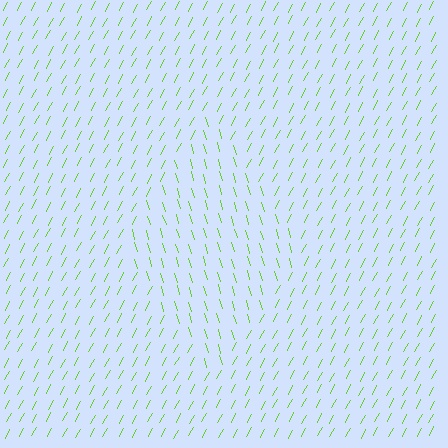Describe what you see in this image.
The image is filled with small lime line segments. A diamond region in the image has lines oriented differently from the surrounding lines, creating a visible texture boundary.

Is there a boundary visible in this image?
Yes, there is a texture boundary formed by a change in line orientation.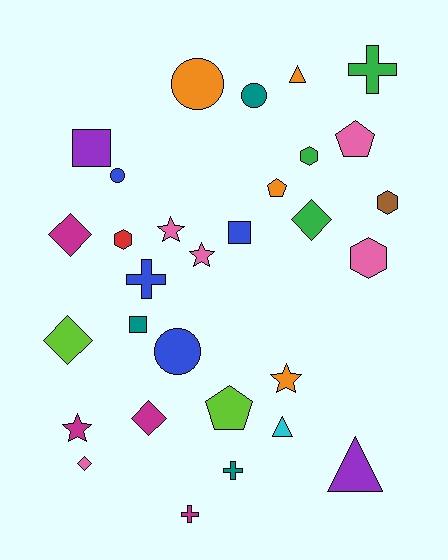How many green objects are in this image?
There are 3 green objects.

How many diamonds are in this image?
There are 5 diamonds.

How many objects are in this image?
There are 30 objects.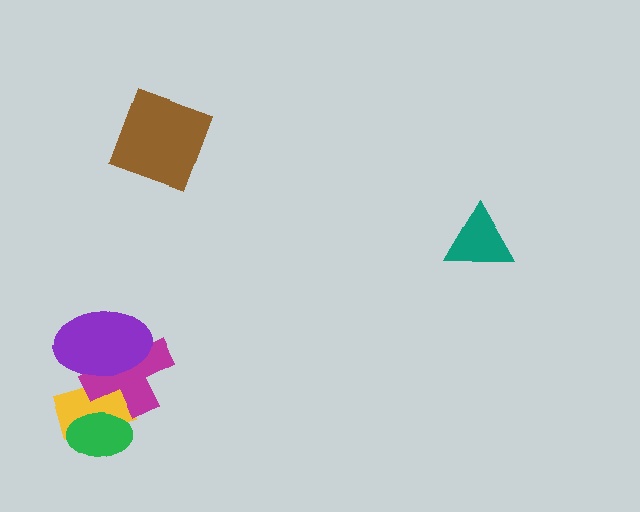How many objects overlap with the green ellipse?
2 objects overlap with the green ellipse.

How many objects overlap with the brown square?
0 objects overlap with the brown square.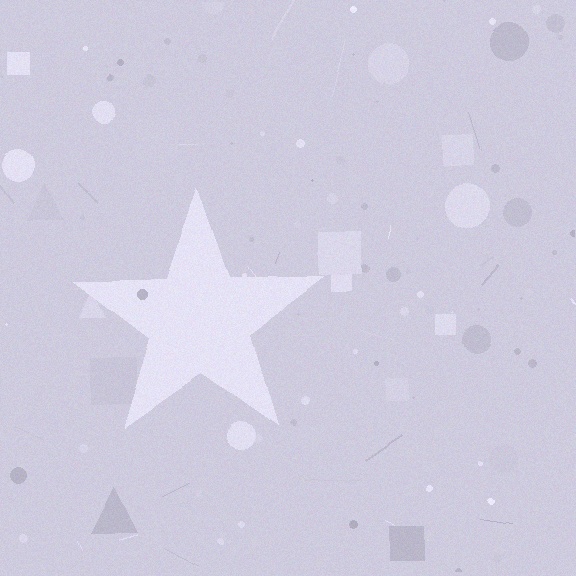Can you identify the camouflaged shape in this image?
The camouflaged shape is a star.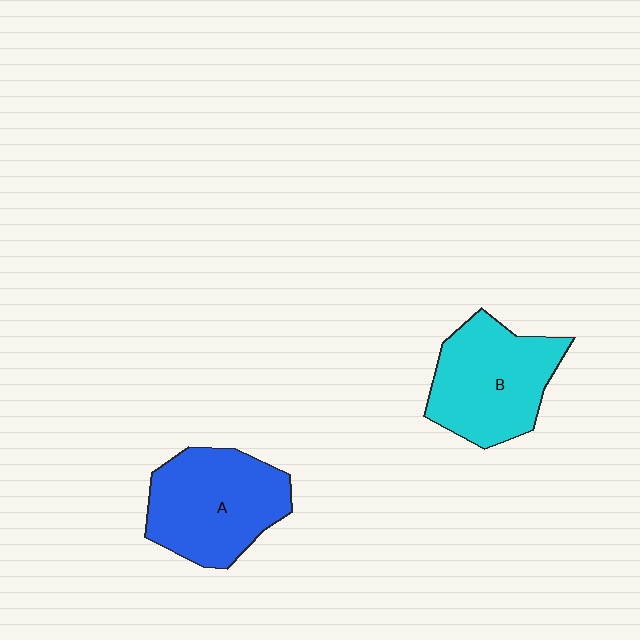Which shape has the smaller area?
Shape B (cyan).